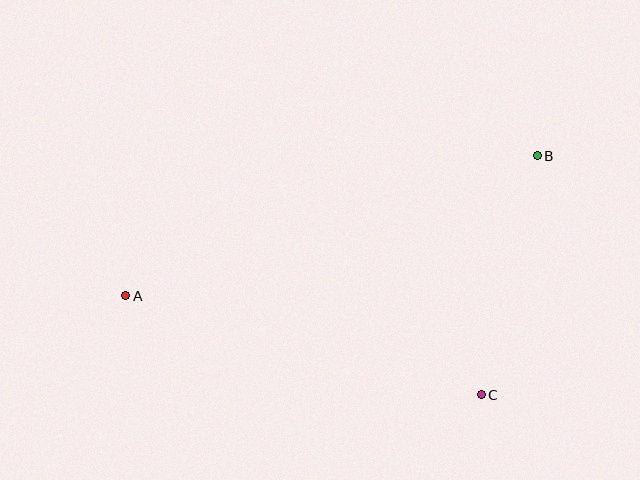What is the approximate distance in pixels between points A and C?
The distance between A and C is approximately 370 pixels.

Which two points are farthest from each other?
Points A and B are farthest from each other.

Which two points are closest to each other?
Points B and C are closest to each other.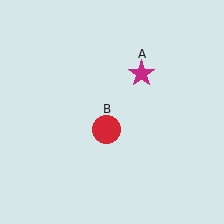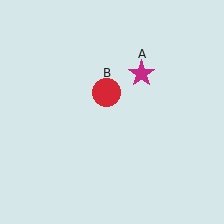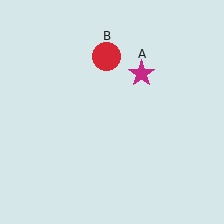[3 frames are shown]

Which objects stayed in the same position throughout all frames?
Magenta star (object A) remained stationary.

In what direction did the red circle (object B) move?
The red circle (object B) moved up.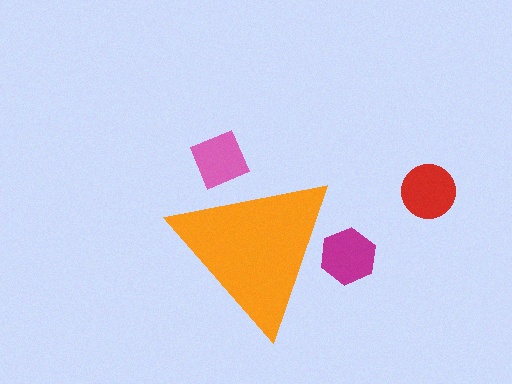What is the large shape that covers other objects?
An orange triangle.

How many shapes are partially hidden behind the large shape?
2 shapes are partially hidden.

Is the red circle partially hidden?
No, the red circle is fully visible.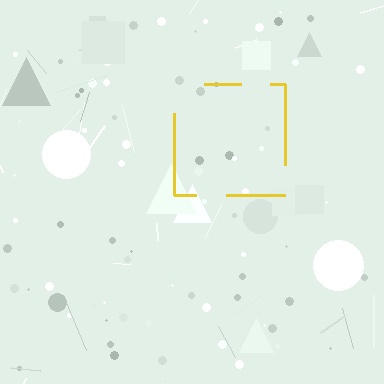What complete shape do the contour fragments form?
The contour fragments form a square.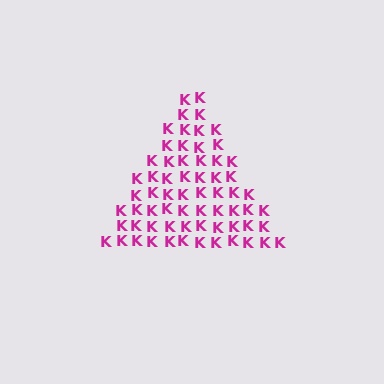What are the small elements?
The small elements are letter K's.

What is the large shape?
The large shape is a triangle.